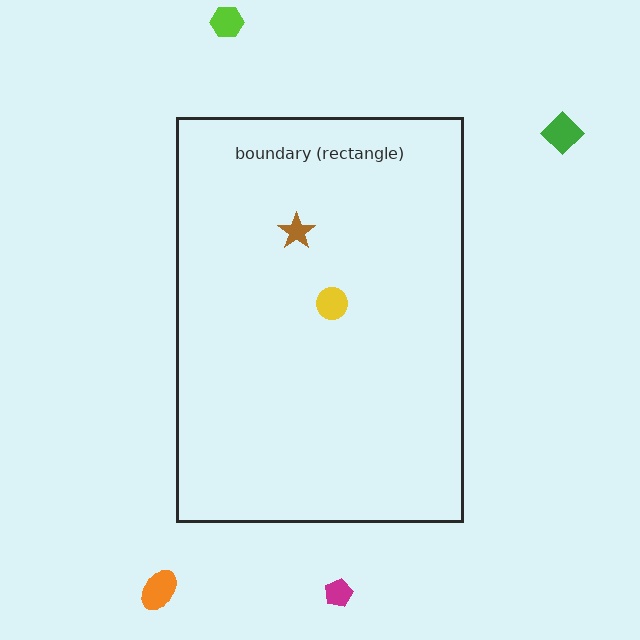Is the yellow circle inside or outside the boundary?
Inside.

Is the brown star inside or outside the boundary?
Inside.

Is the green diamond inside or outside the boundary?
Outside.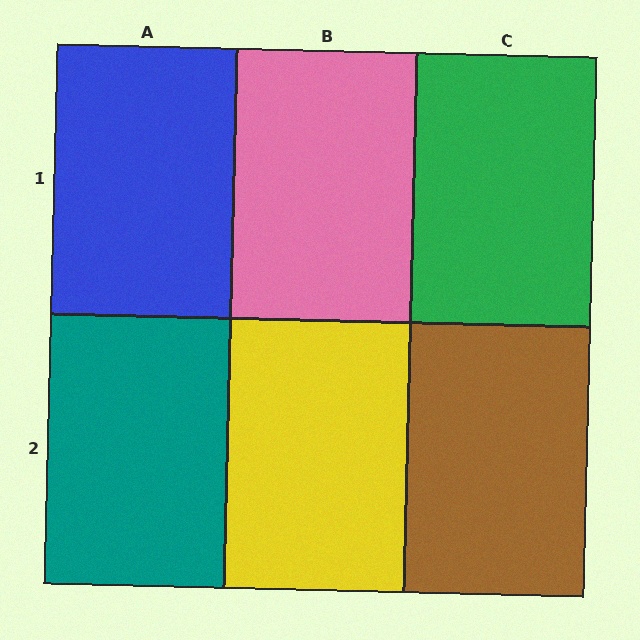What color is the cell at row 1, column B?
Pink.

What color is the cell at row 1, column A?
Blue.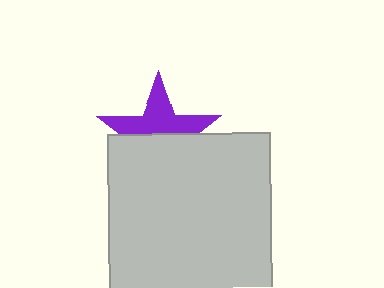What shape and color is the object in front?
The object in front is a light gray rectangle.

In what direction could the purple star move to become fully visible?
The purple star could move up. That would shift it out from behind the light gray rectangle entirely.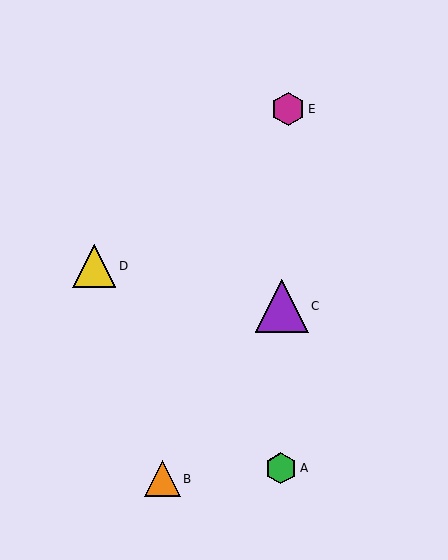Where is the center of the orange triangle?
The center of the orange triangle is at (163, 479).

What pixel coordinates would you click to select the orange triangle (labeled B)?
Click at (163, 479) to select the orange triangle B.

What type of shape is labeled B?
Shape B is an orange triangle.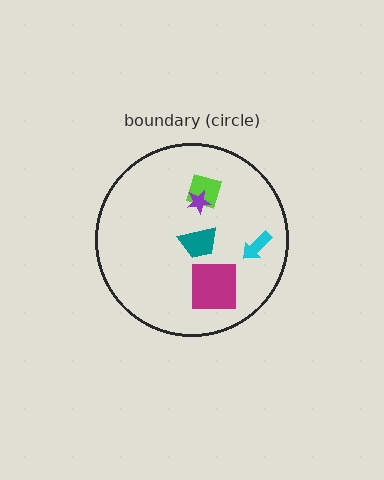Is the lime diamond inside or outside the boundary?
Inside.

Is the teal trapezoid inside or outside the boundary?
Inside.